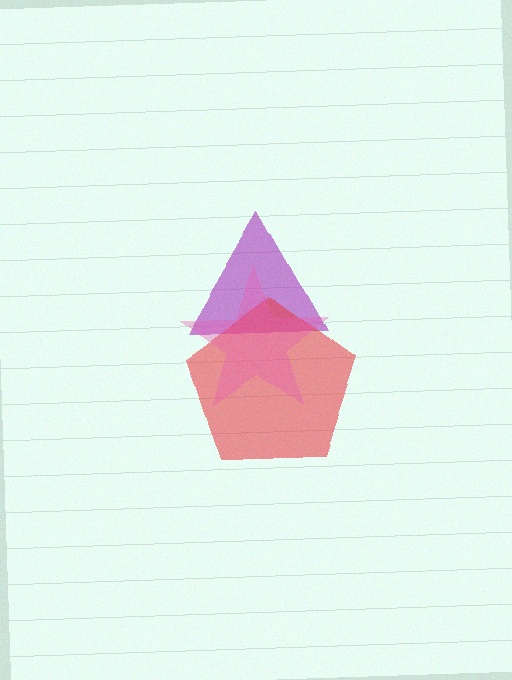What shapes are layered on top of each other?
The layered shapes are: a purple triangle, a red pentagon, a pink star.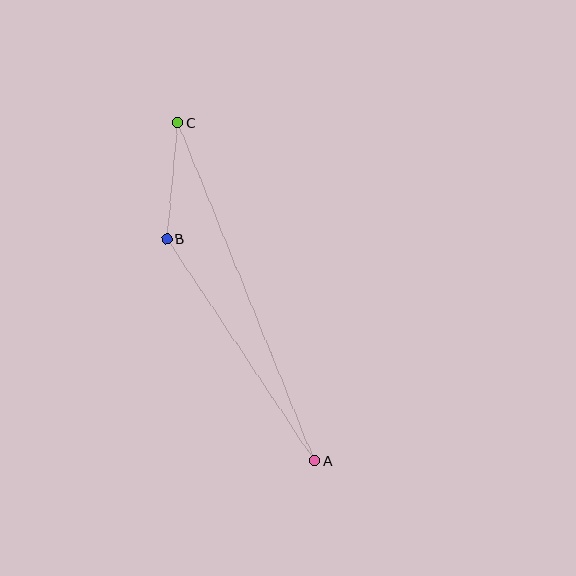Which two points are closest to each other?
Points B and C are closest to each other.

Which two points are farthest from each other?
Points A and C are farthest from each other.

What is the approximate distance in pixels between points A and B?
The distance between A and B is approximately 267 pixels.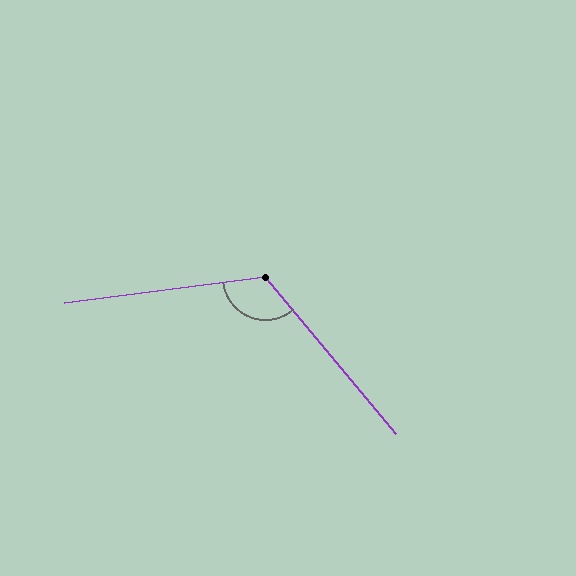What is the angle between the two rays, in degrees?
Approximately 123 degrees.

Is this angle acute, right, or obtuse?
It is obtuse.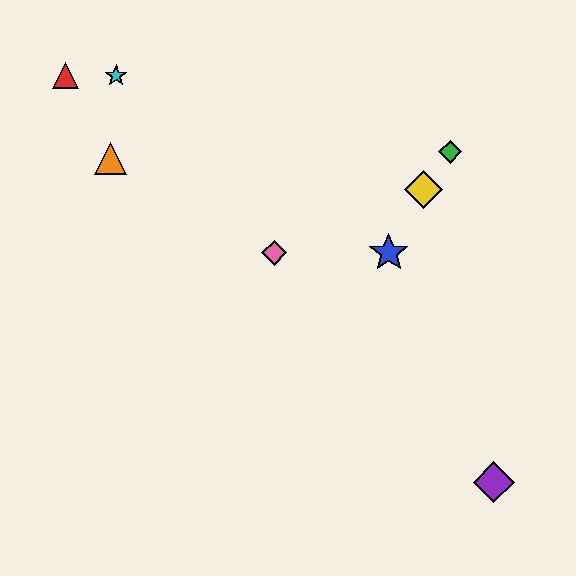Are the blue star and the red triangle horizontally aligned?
No, the blue star is at y≈253 and the red triangle is at y≈76.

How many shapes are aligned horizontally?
2 shapes (the blue star, the pink diamond) are aligned horizontally.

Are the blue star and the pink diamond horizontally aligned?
Yes, both are at y≈253.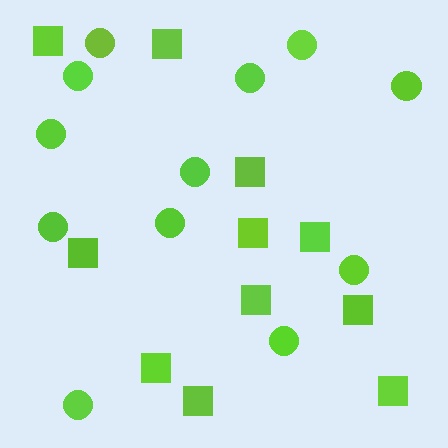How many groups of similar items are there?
There are 2 groups: one group of circles (12) and one group of squares (11).